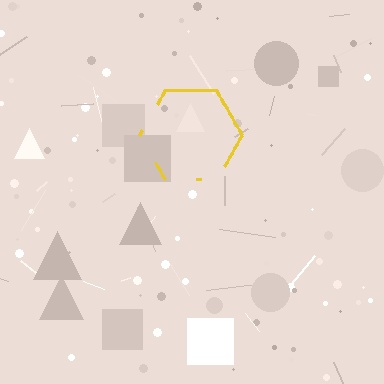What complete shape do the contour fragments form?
The contour fragments form a hexagon.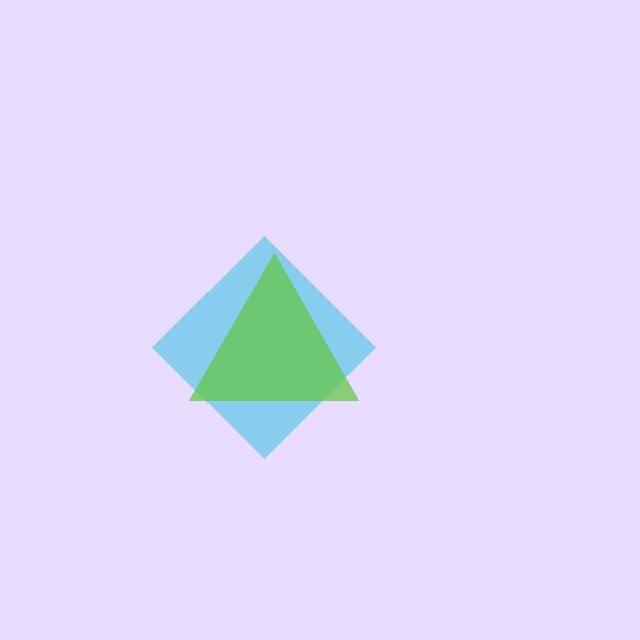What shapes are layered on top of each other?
The layered shapes are: a cyan diamond, a lime triangle.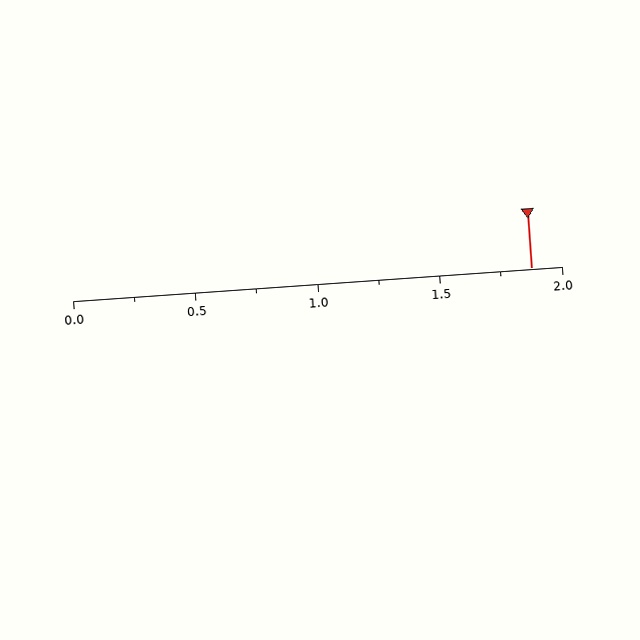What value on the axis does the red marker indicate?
The marker indicates approximately 1.88.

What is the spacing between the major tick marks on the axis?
The major ticks are spaced 0.5 apart.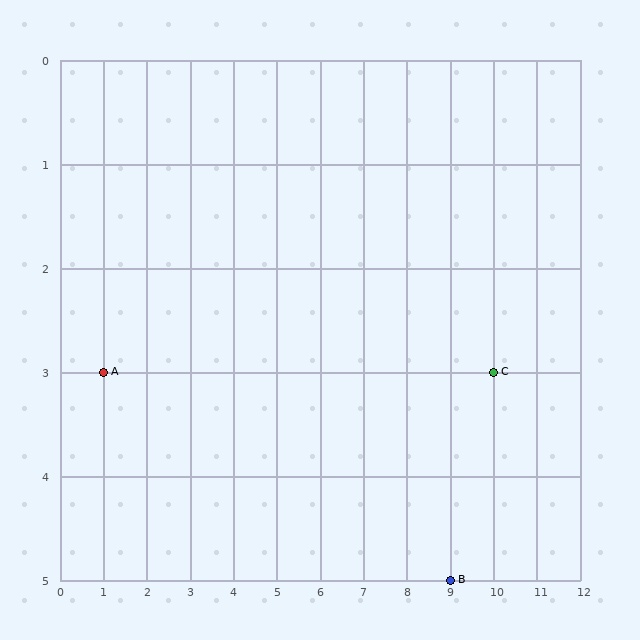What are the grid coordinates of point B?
Point B is at grid coordinates (9, 5).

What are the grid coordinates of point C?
Point C is at grid coordinates (10, 3).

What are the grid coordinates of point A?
Point A is at grid coordinates (1, 3).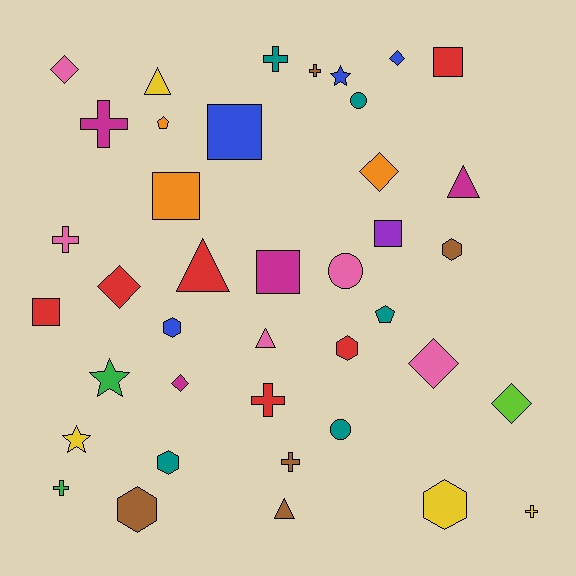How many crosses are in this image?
There are 8 crosses.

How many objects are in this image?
There are 40 objects.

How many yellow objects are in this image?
There are 4 yellow objects.